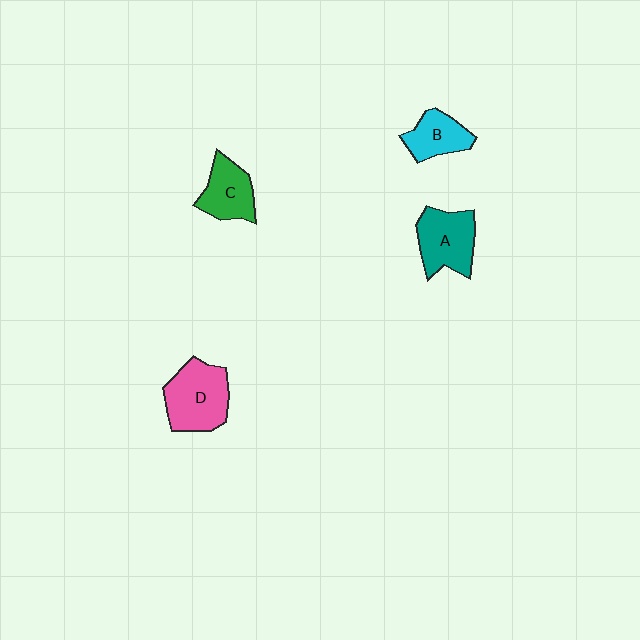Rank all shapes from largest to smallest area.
From largest to smallest: D (pink), A (teal), C (green), B (cyan).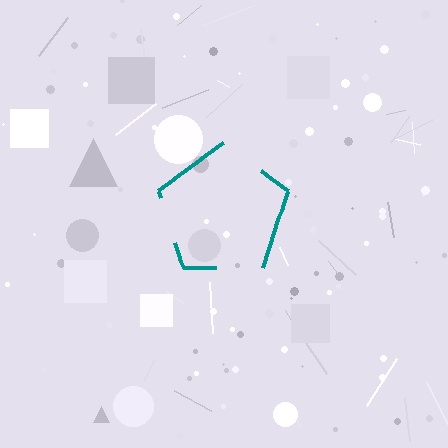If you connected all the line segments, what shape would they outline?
They would outline a pentagon.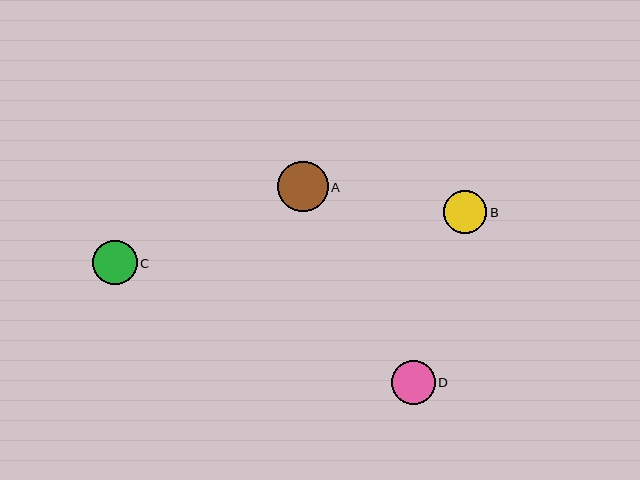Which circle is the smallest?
Circle B is the smallest with a size of approximately 44 pixels.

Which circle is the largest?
Circle A is the largest with a size of approximately 50 pixels.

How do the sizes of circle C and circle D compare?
Circle C and circle D are approximately the same size.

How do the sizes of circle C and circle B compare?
Circle C and circle B are approximately the same size.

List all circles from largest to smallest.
From largest to smallest: A, C, D, B.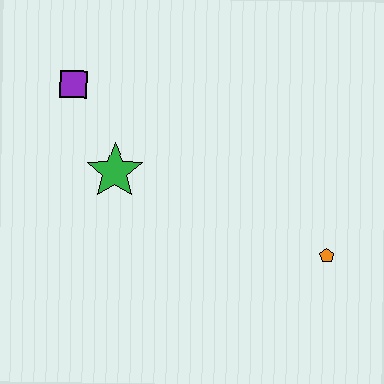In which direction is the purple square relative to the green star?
The purple square is above the green star.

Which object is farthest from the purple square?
The orange pentagon is farthest from the purple square.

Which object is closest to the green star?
The purple square is closest to the green star.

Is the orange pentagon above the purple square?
No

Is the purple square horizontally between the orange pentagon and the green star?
No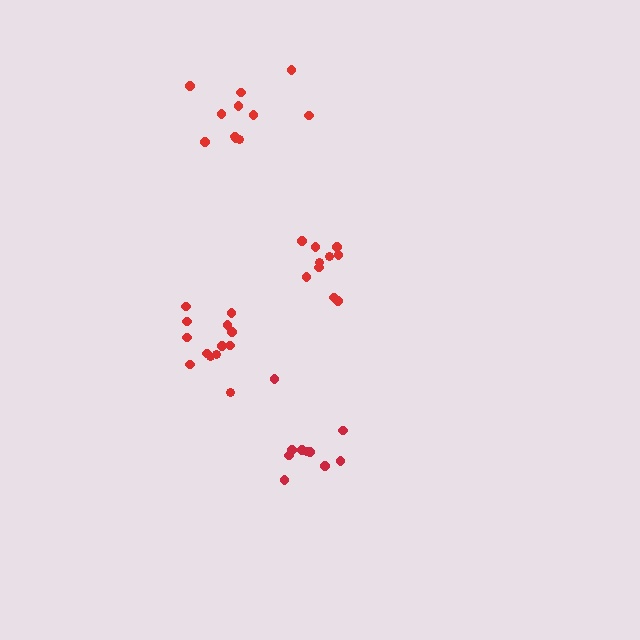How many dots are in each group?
Group 1: 13 dots, Group 2: 10 dots, Group 3: 11 dots, Group 4: 11 dots (45 total).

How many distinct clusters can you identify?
There are 4 distinct clusters.